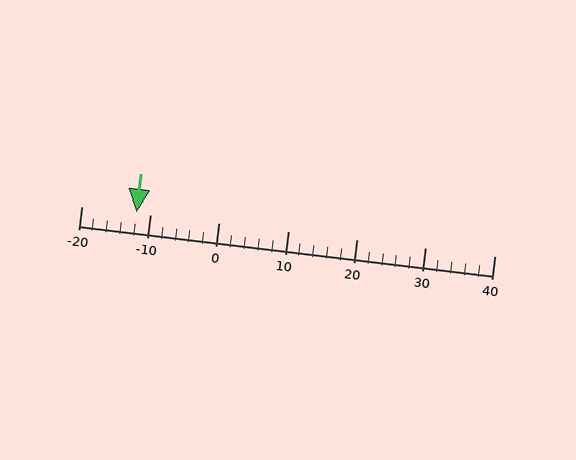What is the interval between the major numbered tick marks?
The major tick marks are spaced 10 units apart.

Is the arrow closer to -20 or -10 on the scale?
The arrow is closer to -10.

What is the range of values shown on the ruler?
The ruler shows values from -20 to 40.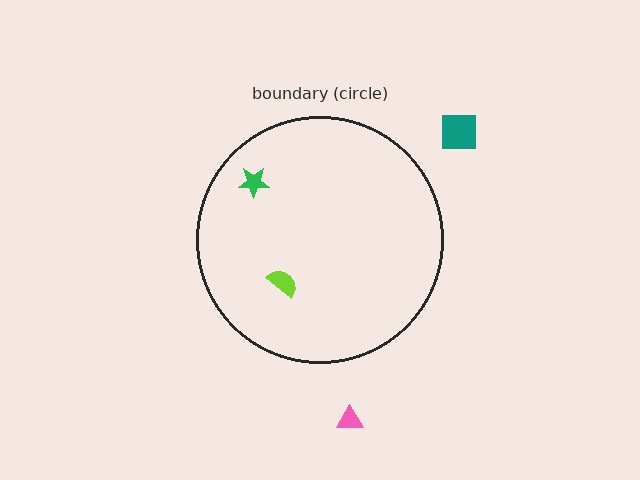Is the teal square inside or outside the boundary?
Outside.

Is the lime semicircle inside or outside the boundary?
Inside.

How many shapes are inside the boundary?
2 inside, 2 outside.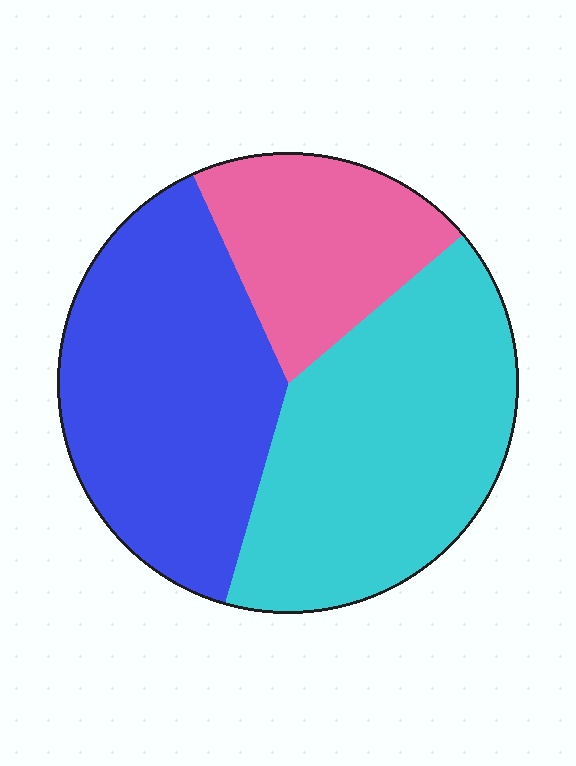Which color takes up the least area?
Pink, at roughly 20%.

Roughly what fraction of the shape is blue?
Blue covers 39% of the shape.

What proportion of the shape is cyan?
Cyan covers around 40% of the shape.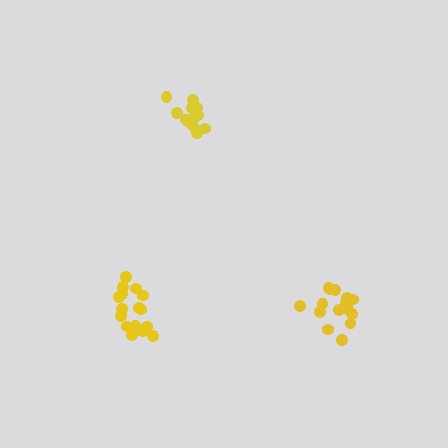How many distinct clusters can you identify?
There are 3 distinct clusters.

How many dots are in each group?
Group 1: 17 dots, Group 2: 15 dots, Group 3: 14 dots (46 total).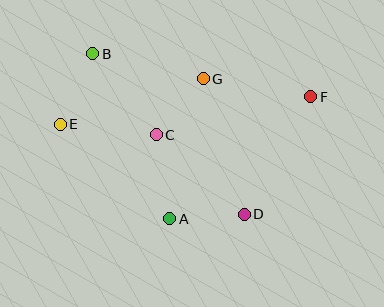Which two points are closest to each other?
Points C and G are closest to each other.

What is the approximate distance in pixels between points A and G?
The distance between A and G is approximately 144 pixels.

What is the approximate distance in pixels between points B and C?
The distance between B and C is approximately 103 pixels.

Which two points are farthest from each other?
Points E and F are farthest from each other.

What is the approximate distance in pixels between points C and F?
The distance between C and F is approximately 159 pixels.